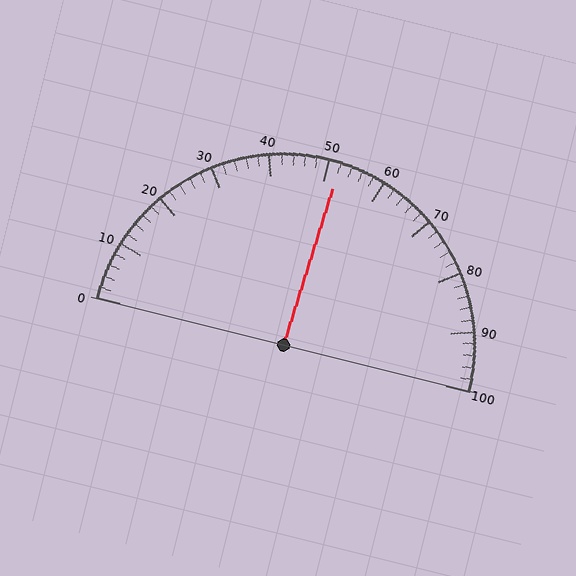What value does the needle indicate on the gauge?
The needle indicates approximately 52.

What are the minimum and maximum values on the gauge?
The gauge ranges from 0 to 100.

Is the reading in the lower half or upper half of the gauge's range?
The reading is in the upper half of the range (0 to 100).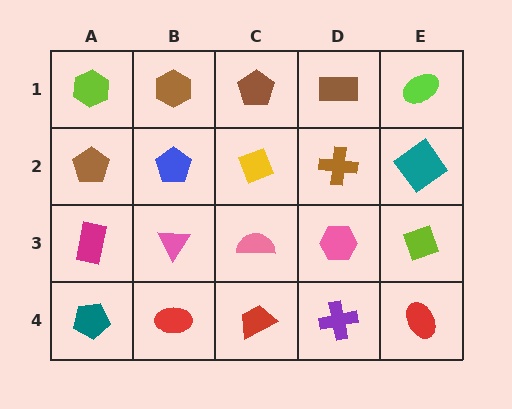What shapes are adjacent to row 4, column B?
A pink triangle (row 3, column B), a teal pentagon (row 4, column A), a red trapezoid (row 4, column C).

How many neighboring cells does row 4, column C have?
3.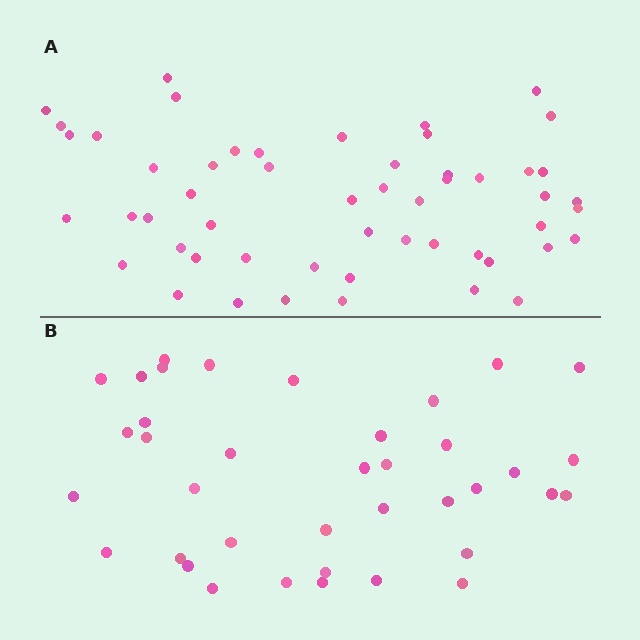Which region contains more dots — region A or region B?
Region A (the top region) has more dots.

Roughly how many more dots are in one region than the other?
Region A has approximately 15 more dots than region B.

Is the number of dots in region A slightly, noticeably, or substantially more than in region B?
Region A has noticeably more, but not dramatically so. The ratio is roughly 1.4 to 1.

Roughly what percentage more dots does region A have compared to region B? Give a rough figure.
About 40% more.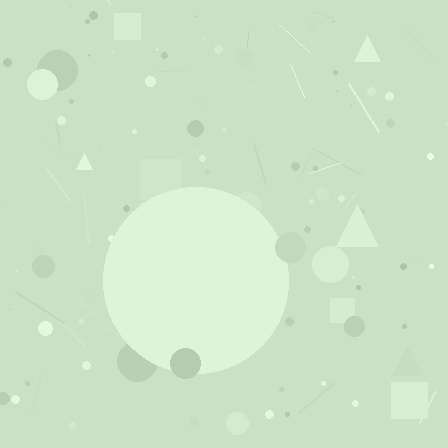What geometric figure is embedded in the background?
A circle is embedded in the background.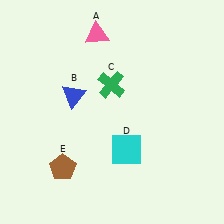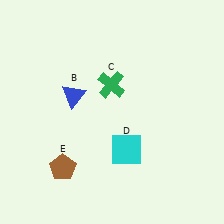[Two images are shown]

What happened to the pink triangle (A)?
The pink triangle (A) was removed in Image 2. It was in the top-left area of Image 1.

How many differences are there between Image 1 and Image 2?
There is 1 difference between the two images.